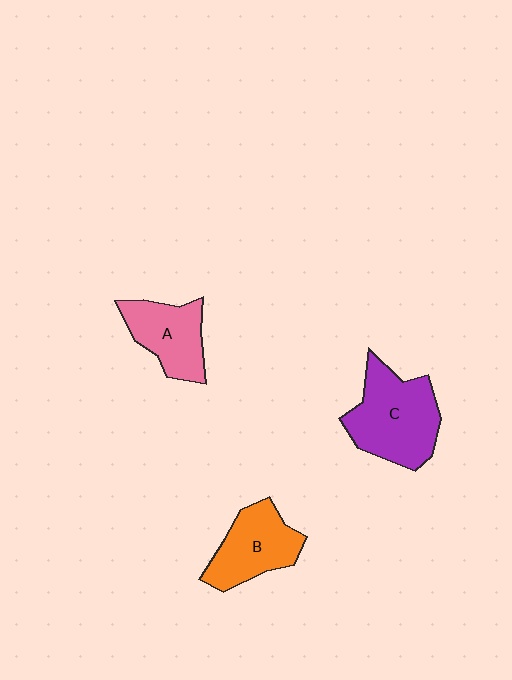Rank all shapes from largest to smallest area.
From largest to smallest: C (purple), B (orange), A (pink).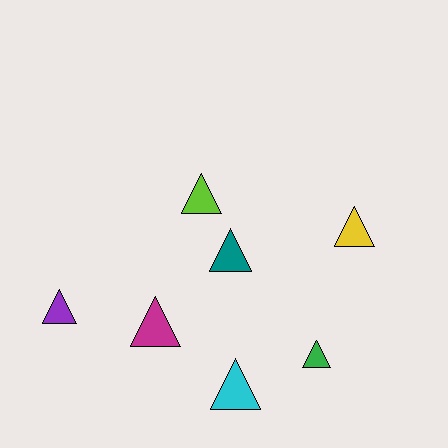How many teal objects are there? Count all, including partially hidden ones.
There is 1 teal object.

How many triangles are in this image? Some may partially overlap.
There are 7 triangles.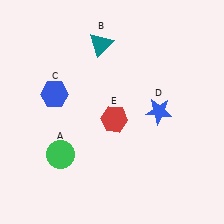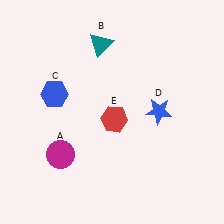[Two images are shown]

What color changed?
The circle (A) changed from green in Image 1 to magenta in Image 2.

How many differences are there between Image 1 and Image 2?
There is 1 difference between the two images.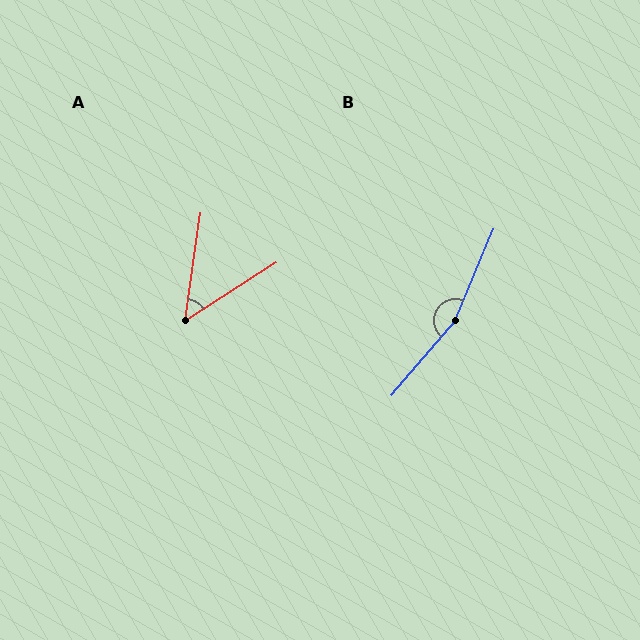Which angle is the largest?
B, at approximately 163 degrees.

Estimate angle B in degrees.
Approximately 163 degrees.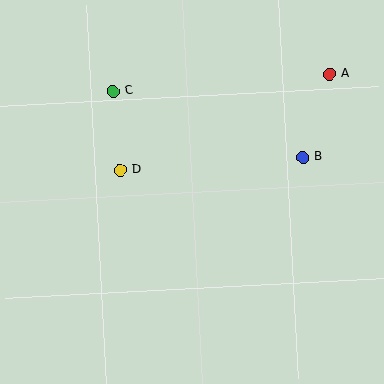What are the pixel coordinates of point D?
Point D is at (120, 170).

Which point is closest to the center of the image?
Point D at (120, 170) is closest to the center.